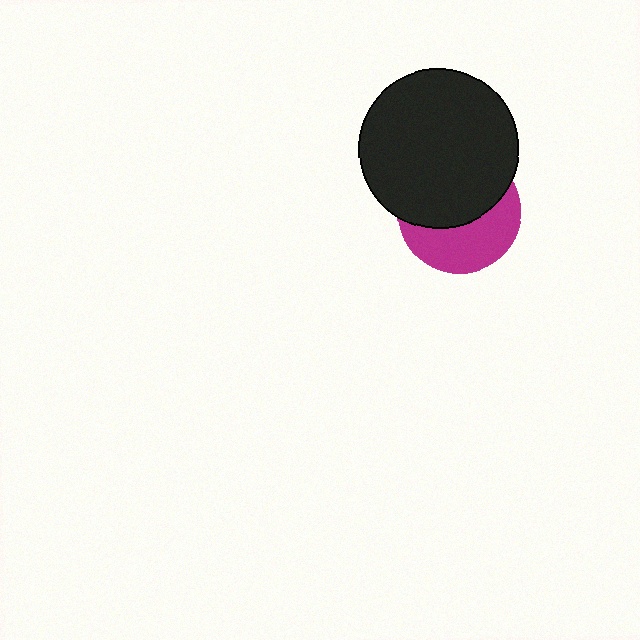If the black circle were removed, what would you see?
You would see the complete magenta circle.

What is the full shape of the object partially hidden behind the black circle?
The partially hidden object is a magenta circle.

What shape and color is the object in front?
The object in front is a black circle.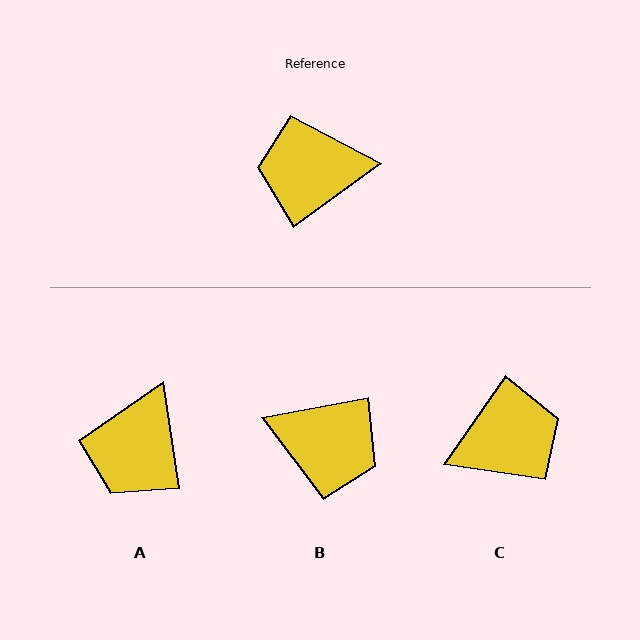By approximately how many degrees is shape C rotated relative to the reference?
Approximately 161 degrees clockwise.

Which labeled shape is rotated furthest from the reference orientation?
C, about 161 degrees away.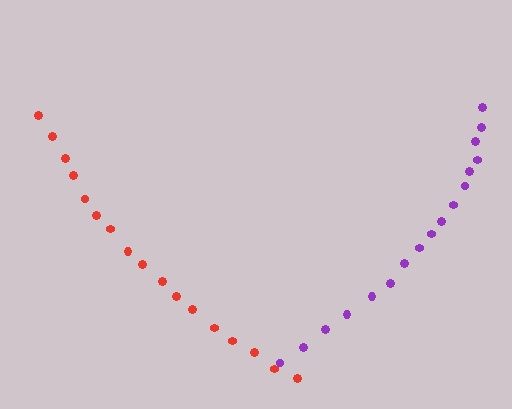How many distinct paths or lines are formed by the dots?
There are 2 distinct paths.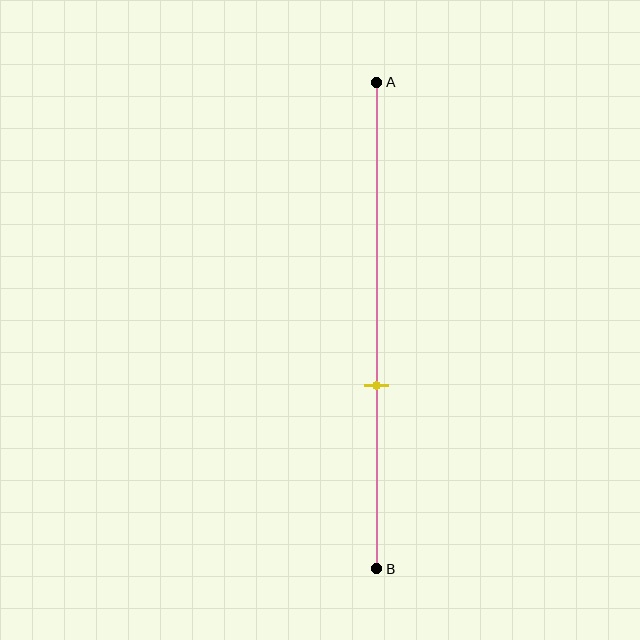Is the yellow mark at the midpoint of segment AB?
No, the mark is at about 60% from A, not at the 50% midpoint.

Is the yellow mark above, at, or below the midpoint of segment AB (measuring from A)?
The yellow mark is below the midpoint of segment AB.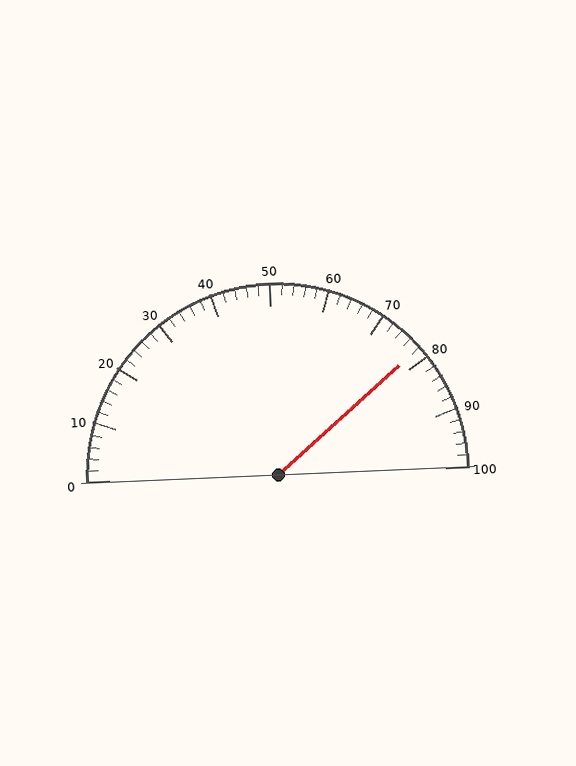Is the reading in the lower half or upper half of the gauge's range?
The reading is in the upper half of the range (0 to 100).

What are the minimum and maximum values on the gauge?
The gauge ranges from 0 to 100.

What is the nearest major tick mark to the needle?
The nearest major tick mark is 80.